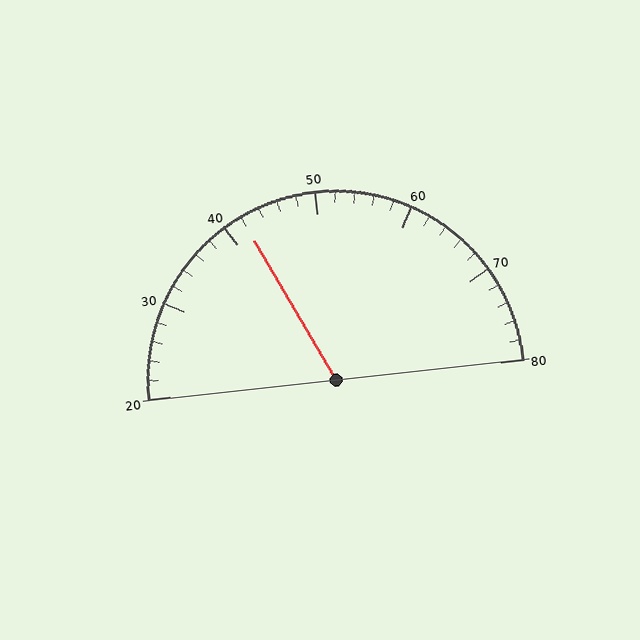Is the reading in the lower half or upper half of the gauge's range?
The reading is in the lower half of the range (20 to 80).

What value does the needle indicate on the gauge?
The needle indicates approximately 42.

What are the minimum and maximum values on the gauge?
The gauge ranges from 20 to 80.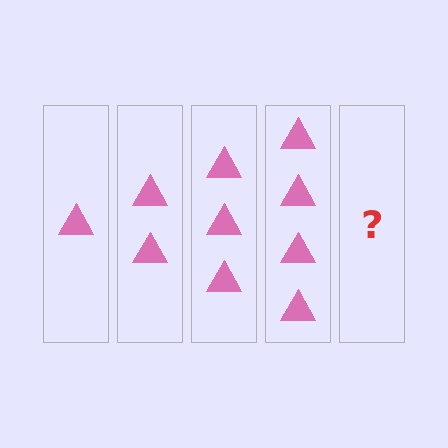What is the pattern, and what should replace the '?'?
The pattern is that each step adds one more triangle. The '?' should be 5 triangles.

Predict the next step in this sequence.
The next step is 5 triangles.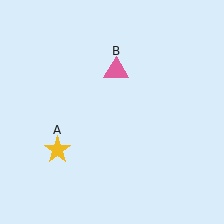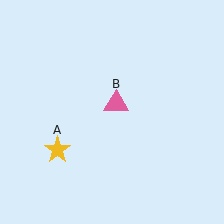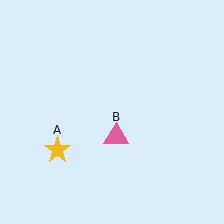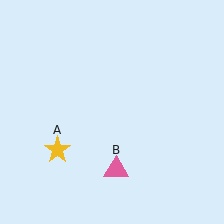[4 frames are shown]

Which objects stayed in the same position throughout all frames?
Yellow star (object A) remained stationary.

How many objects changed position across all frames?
1 object changed position: pink triangle (object B).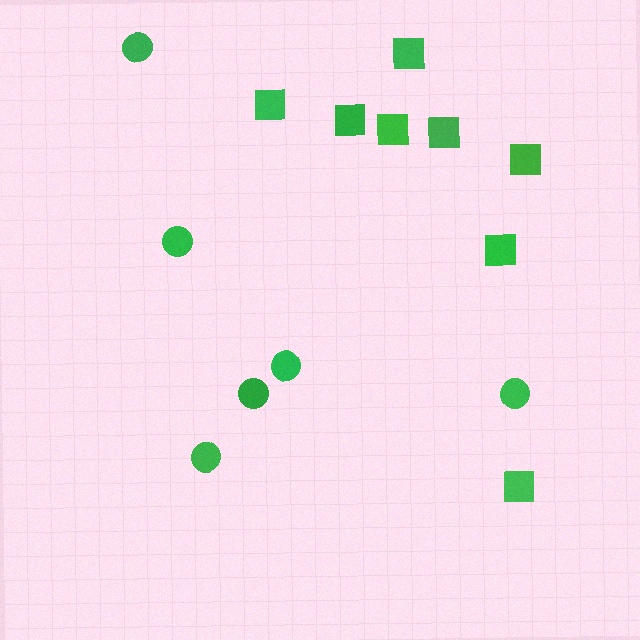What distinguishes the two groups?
There are 2 groups: one group of circles (6) and one group of squares (8).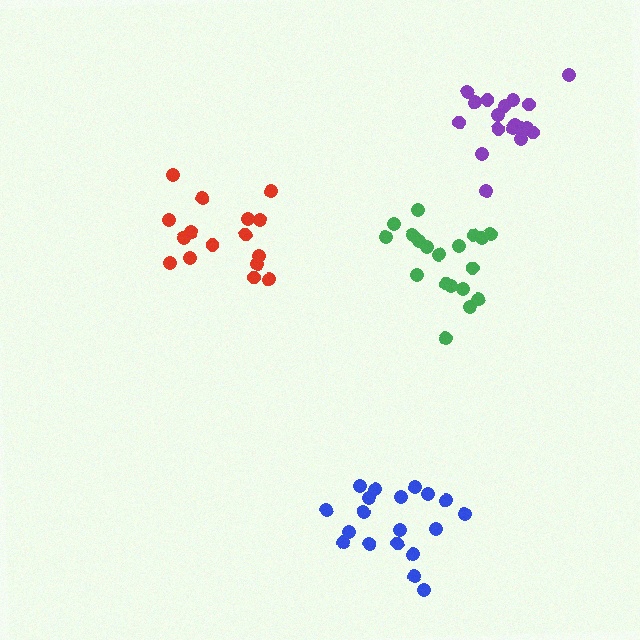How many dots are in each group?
Group 1: 19 dots, Group 2: 16 dots, Group 3: 18 dots, Group 4: 19 dots (72 total).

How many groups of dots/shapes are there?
There are 4 groups.